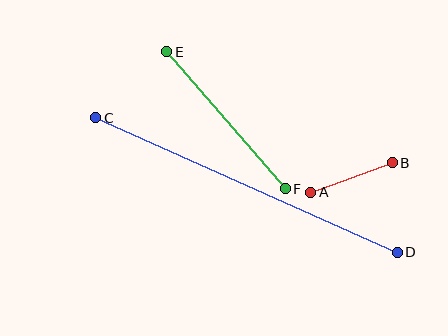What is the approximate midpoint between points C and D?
The midpoint is at approximately (247, 185) pixels.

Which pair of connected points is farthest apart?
Points C and D are farthest apart.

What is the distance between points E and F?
The distance is approximately 181 pixels.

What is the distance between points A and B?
The distance is approximately 87 pixels.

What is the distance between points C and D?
The distance is approximately 330 pixels.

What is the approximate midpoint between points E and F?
The midpoint is at approximately (226, 120) pixels.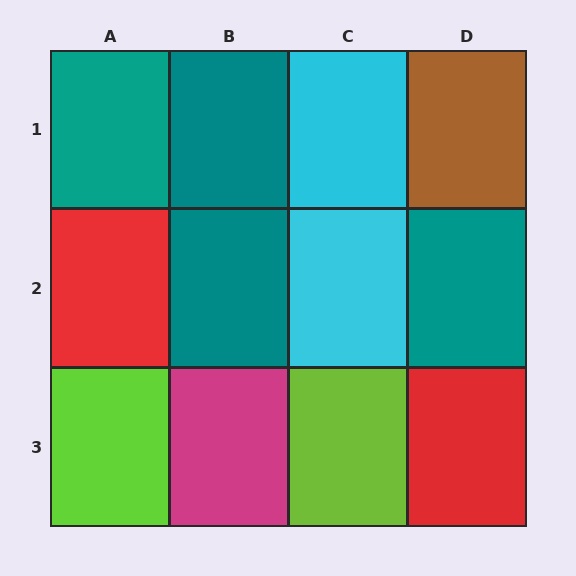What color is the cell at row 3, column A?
Lime.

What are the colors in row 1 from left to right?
Teal, teal, cyan, brown.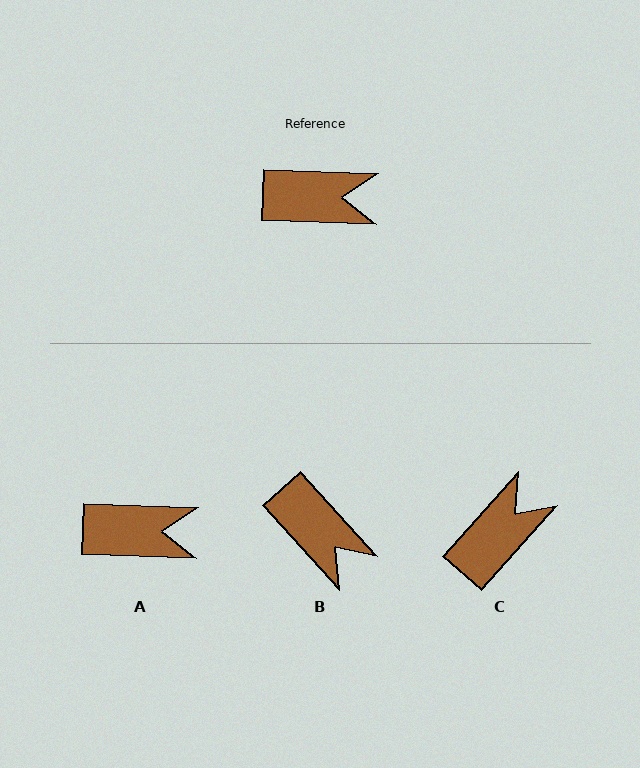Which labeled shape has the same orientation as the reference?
A.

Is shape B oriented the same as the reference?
No, it is off by about 46 degrees.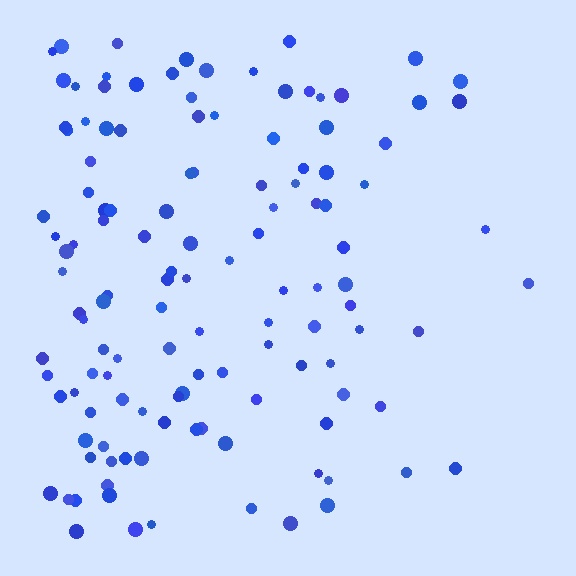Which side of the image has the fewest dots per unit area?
The right.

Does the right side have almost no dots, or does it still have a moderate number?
Still a moderate number, just noticeably fewer than the left.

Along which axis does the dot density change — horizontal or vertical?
Horizontal.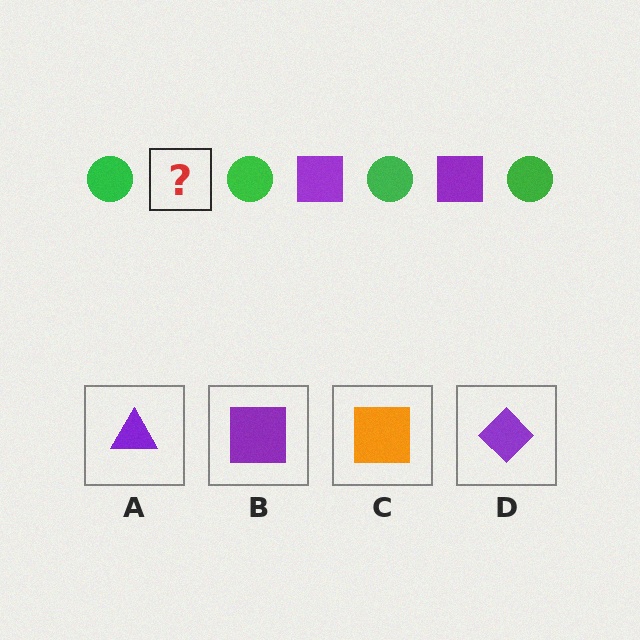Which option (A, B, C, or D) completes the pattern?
B.